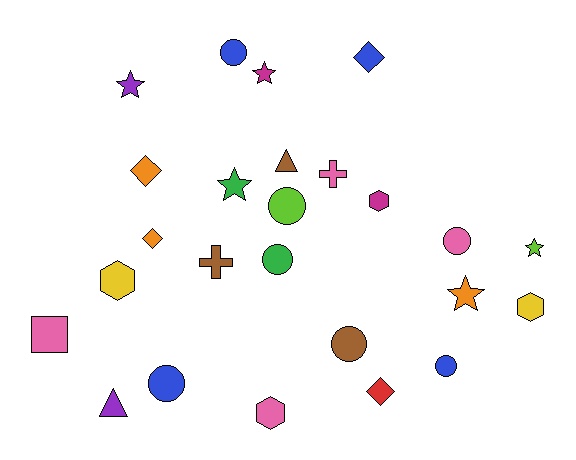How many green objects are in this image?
There are 2 green objects.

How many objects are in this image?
There are 25 objects.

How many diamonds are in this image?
There are 4 diamonds.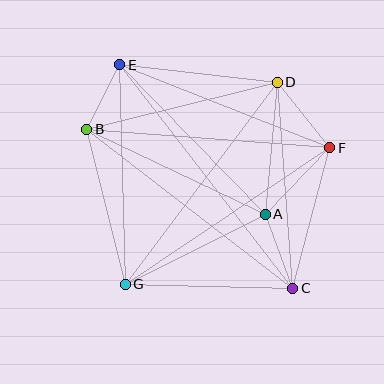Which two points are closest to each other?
Points B and E are closest to each other.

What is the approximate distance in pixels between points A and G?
The distance between A and G is approximately 156 pixels.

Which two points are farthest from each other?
Points C and E are farthest from each other.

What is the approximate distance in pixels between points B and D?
The distance between B and D is approximately 196 pixels.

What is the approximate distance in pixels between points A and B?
The distance between A and B is approximately 198 pixels.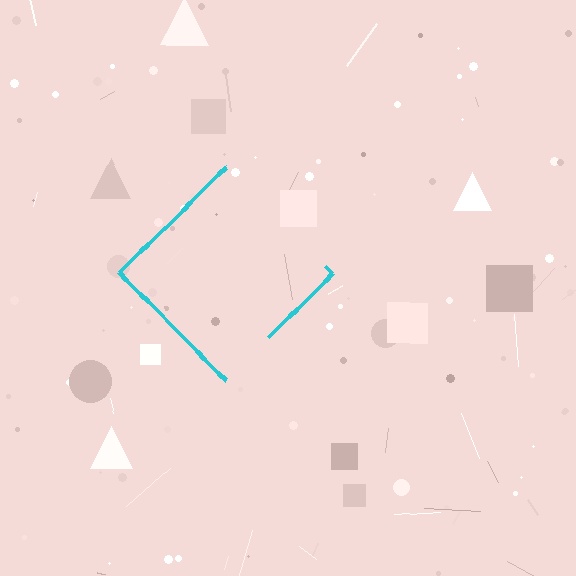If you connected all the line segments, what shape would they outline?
They would outline a diamond.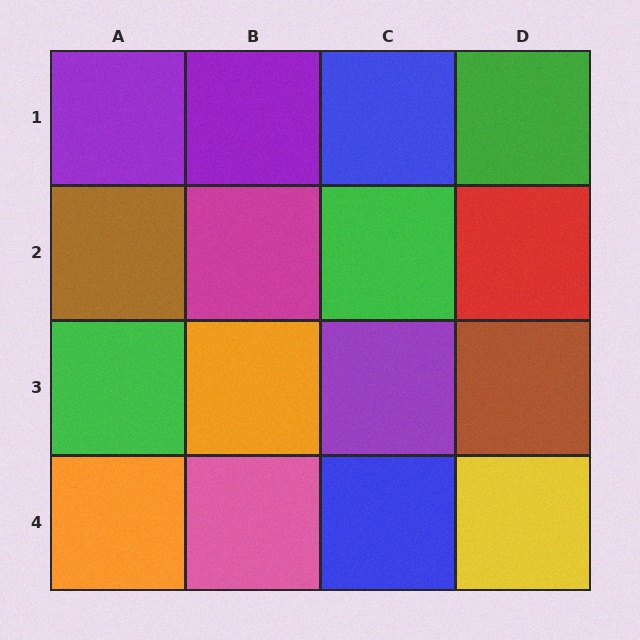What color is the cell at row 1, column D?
Green.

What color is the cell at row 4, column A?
Orange.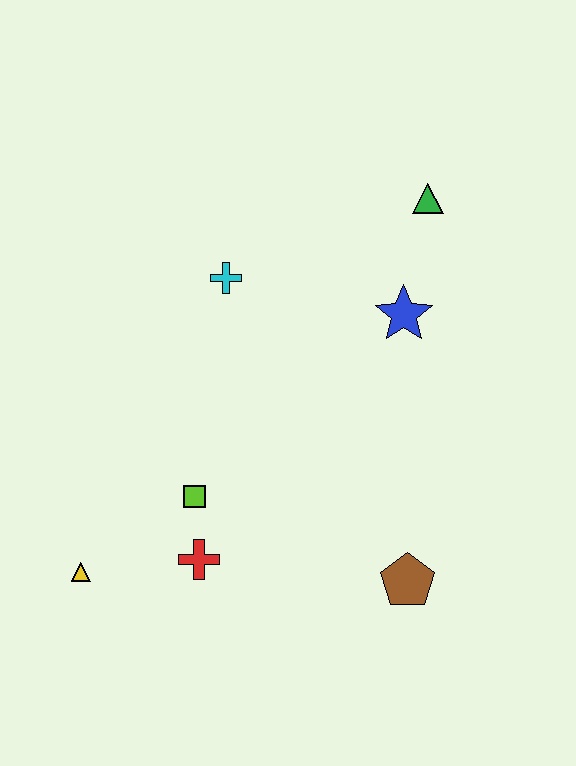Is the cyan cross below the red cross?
No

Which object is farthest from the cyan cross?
The brown pentagon is farthest from the cyan cross.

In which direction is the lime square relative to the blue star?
The lime square is to the left of the blue star.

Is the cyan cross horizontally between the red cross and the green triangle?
Yes